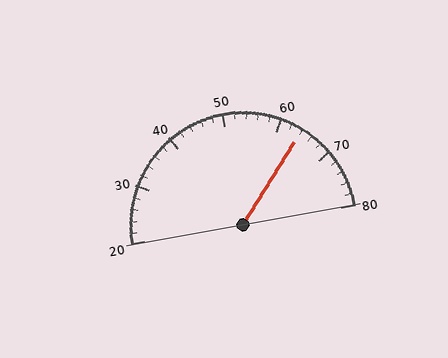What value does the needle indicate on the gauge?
The needle indicates approximately 64.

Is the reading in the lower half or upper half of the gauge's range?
The reading is in the upper half of the range (20 to 80).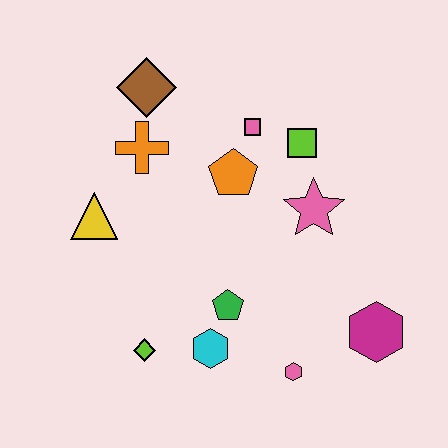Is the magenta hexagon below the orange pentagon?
Yes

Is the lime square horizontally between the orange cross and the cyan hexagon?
No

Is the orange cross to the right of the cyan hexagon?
No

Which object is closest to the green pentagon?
The cyan hexagon is closest to the green pentagon.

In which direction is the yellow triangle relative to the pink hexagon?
The yellow triangle is to the left of the pink hexagon.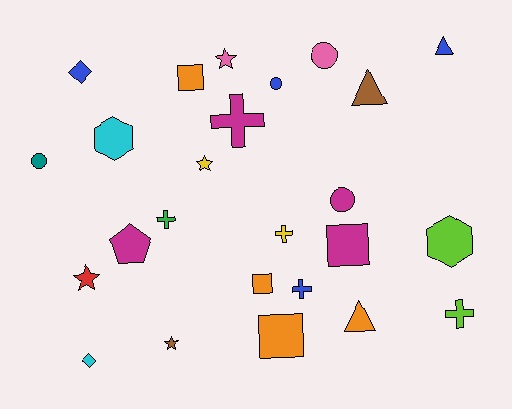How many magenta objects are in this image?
There are 4 magenta objects.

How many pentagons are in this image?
There is 1 pentagon.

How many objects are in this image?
There are 25 objects.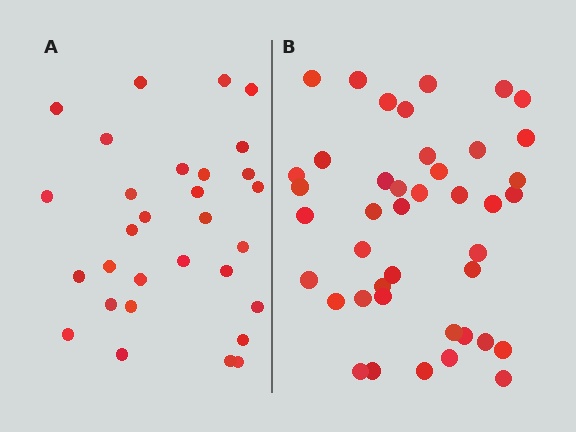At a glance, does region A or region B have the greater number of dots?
Region B (the right region) has more dots.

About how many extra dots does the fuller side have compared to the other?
Region B has roughly 12 or so more dots than region A.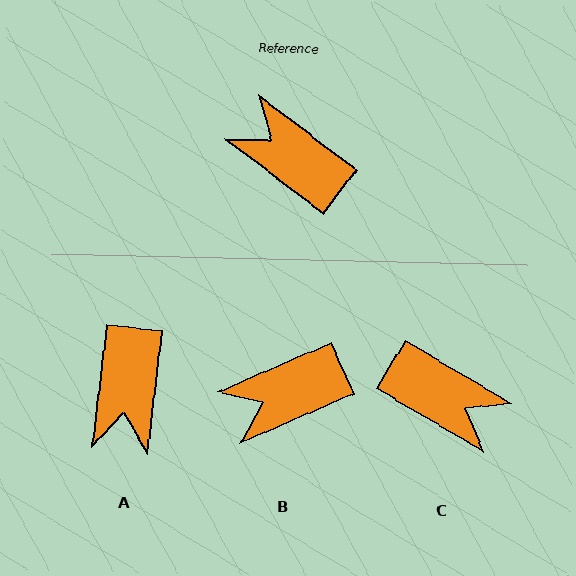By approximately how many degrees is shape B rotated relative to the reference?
Approximately 61 degrees counter-clockwise.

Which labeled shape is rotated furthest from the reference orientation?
C, about 173 degrees away.